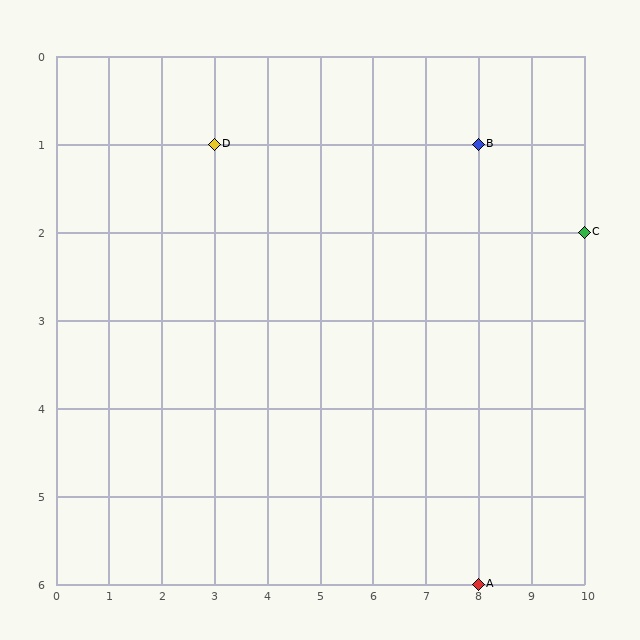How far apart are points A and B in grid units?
Points A and B are 5 rows apart.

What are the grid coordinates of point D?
Point D is at grid coordinates (3, 1).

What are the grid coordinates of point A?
Point A is at grid coordinates (8, 6).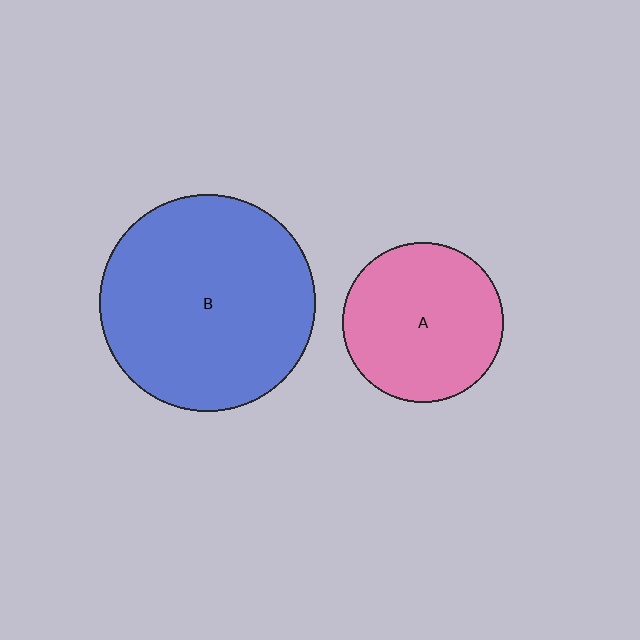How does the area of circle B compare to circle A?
Approximately 1.8 times.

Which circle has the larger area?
Circle B (blue).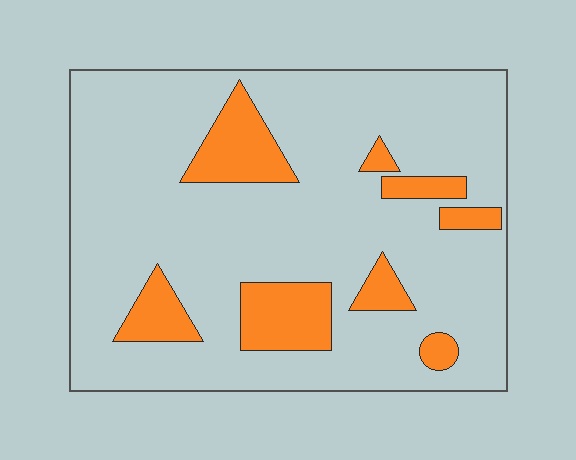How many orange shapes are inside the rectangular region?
8.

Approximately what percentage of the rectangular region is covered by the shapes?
Approximately 15%.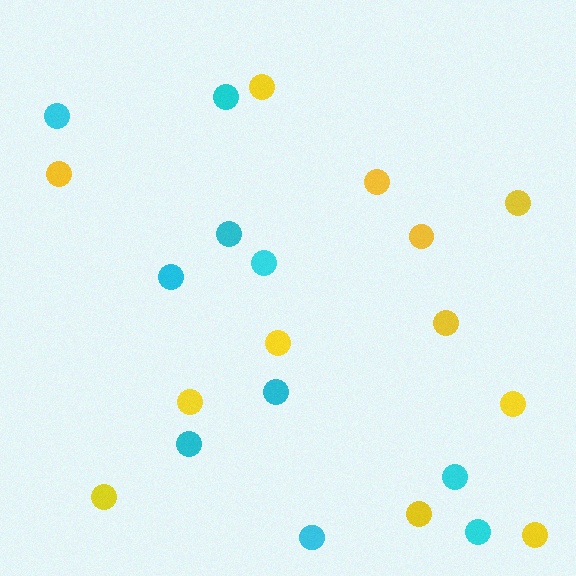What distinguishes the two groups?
There are 2 groups: one group of cyan circles (10) and one group of yellow circles (12).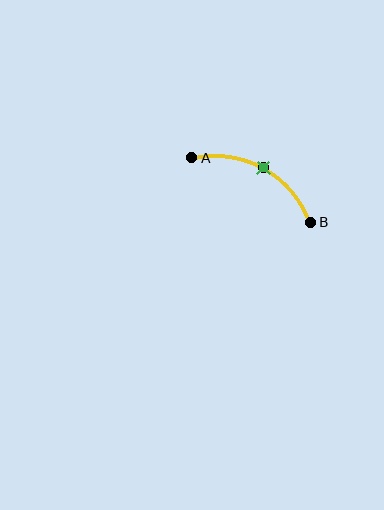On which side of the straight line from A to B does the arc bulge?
The arc bulges above the straight line connecting A and B.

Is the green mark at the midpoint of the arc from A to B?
Yes. The green mark lies on the arc at equal arc-length from both A and B — it is the arc midpoint.